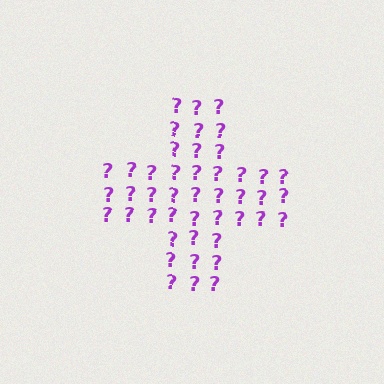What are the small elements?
The small elements are question marks.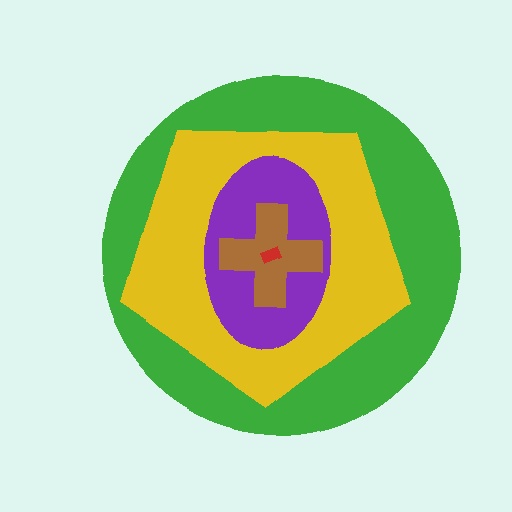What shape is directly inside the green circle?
The yellow pentagon.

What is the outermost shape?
The green circle.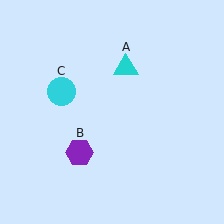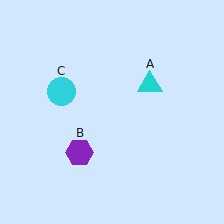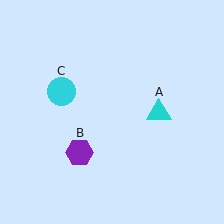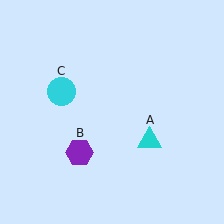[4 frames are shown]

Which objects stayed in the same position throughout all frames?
Purple hexagon (object B) and cyan circle (object C) remained stationary.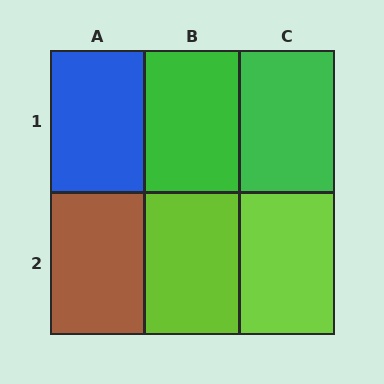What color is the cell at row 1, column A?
Blue.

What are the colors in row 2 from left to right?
Brown, lime, lime.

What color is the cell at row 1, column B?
Green.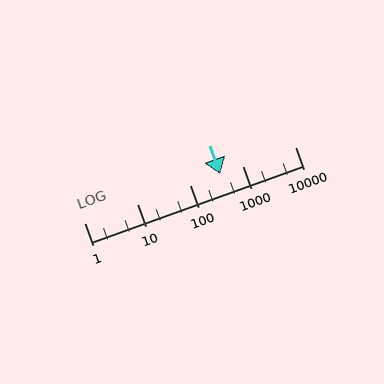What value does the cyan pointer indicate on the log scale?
The pointer indicates approximately 380.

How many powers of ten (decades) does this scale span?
The scale spans 4 decades, from 1 to 10000.